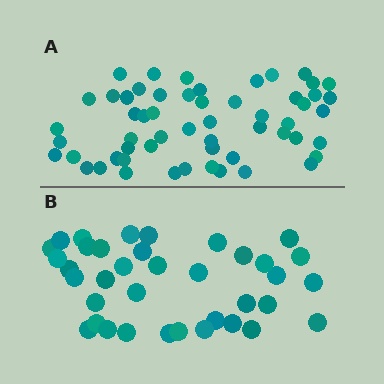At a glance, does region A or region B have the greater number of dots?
Region A (the top region) has more dots.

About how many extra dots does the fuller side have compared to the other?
Region A has approximately 20 more dots than region B.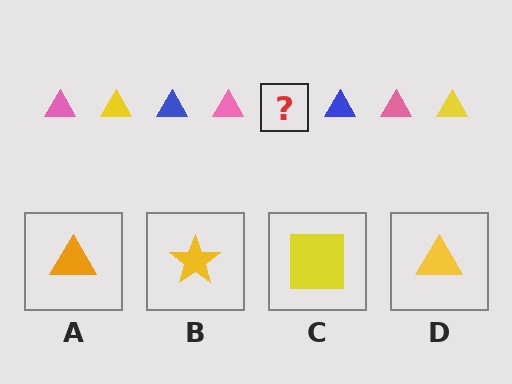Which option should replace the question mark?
Option D.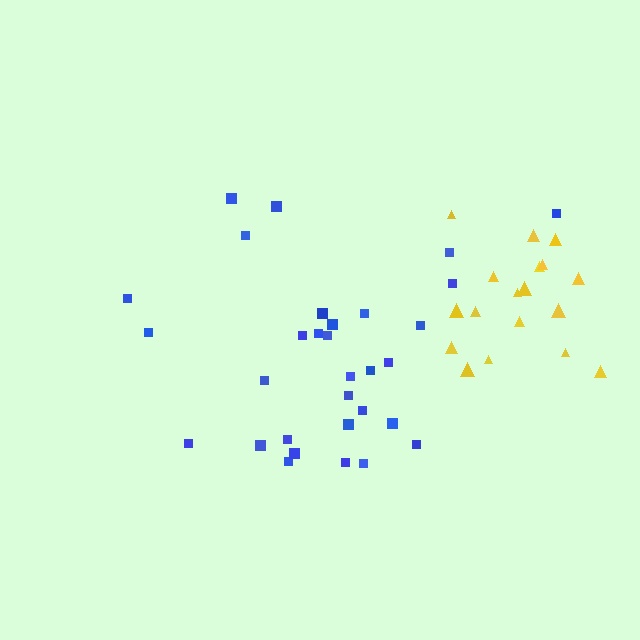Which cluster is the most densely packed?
Yellow.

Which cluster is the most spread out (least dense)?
Blue.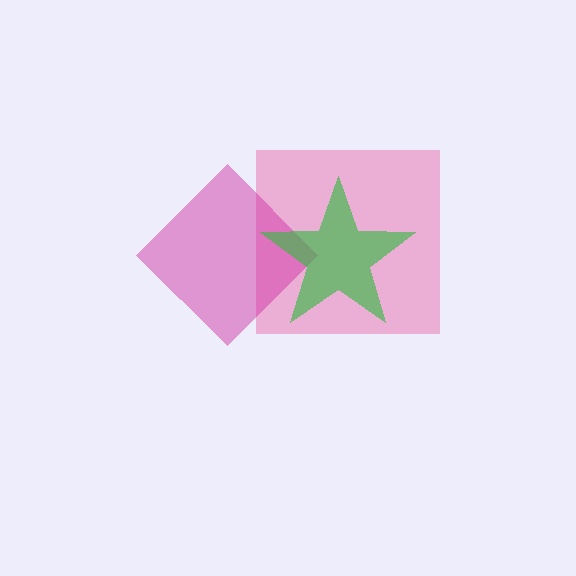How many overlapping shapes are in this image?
There are 3 overlapping shapes in the image.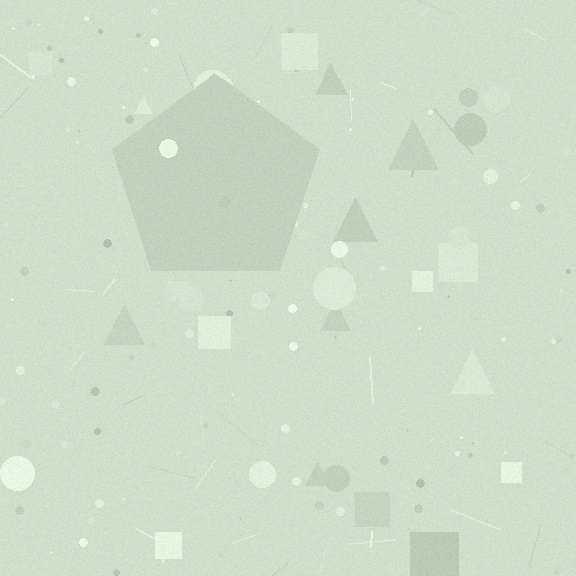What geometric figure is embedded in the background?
A pentagon is embedded in the background.